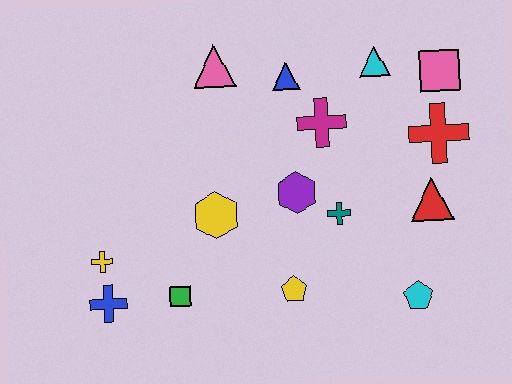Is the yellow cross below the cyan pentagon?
No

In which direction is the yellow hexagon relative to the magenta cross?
The yellow hexagon is to the left of the magenta cross.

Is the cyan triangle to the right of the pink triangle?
Yes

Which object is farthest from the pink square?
The blue cross is farthest from the pink square.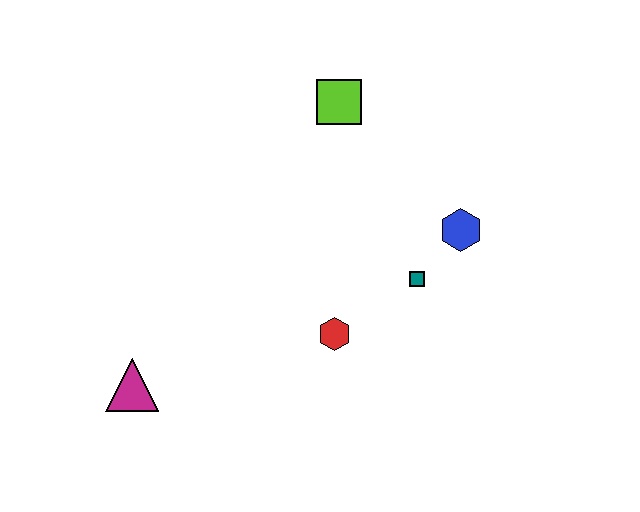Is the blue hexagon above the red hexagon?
Yes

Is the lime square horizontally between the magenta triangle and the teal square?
Yes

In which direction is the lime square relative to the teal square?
The lime square is above the teal square.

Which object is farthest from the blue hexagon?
The magenta triangle is farthest from the blue hexagon.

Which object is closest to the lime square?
The blue hexagon is closest to the lime square.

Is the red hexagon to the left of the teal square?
Yes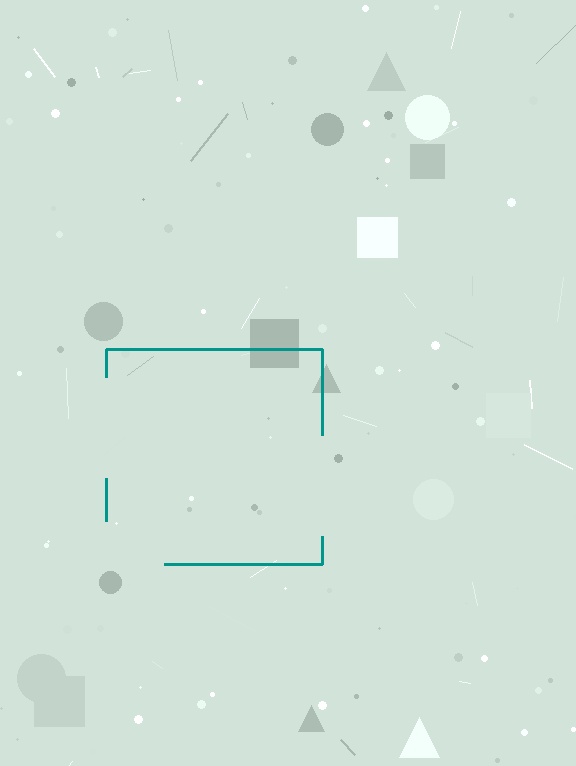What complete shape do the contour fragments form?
The contour fragments form a square.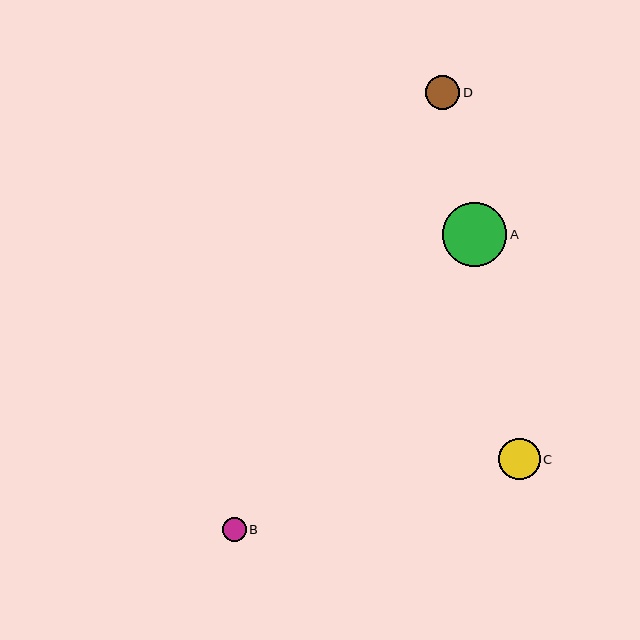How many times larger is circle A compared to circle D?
Circle A is approximately 1.9 times the size of circle D.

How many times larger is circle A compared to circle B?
Circle A is approximately 2.6 times the size of circle B.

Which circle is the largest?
Circle A is the largest with a size of approximately 64 pixels.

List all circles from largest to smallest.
From largest to smallest: A, C, D, B.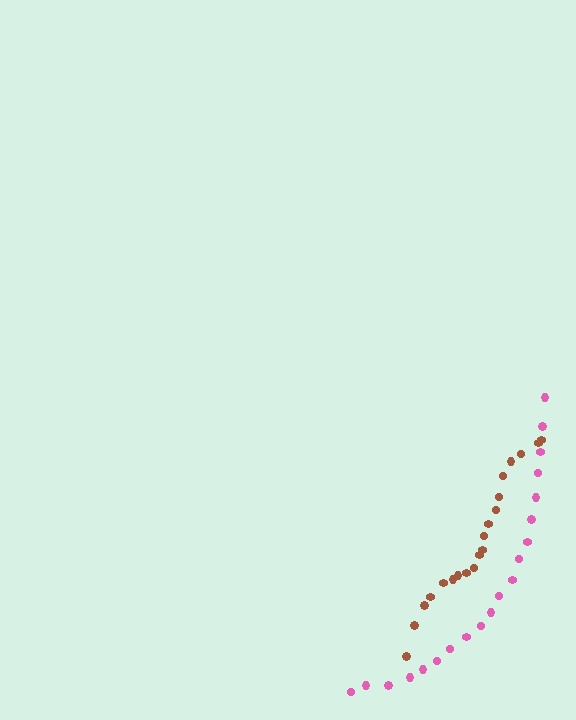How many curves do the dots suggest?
There are 2 distinct paths.